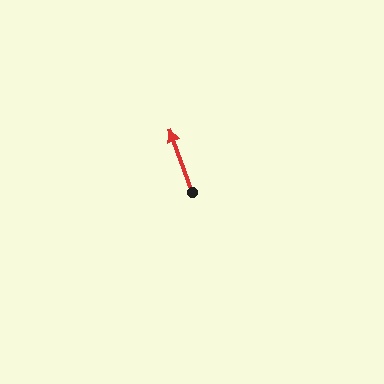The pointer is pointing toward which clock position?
Roughly 11 o'clock.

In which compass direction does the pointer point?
North.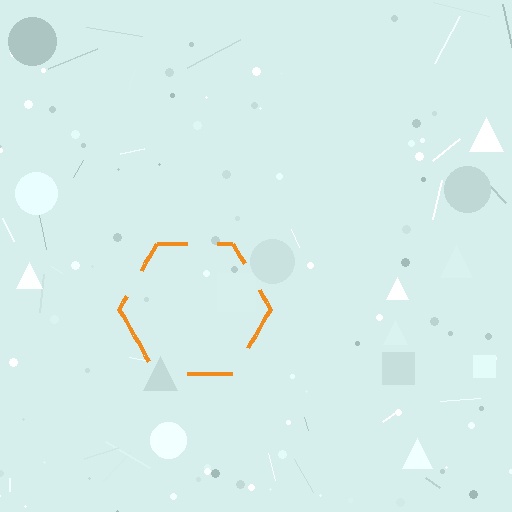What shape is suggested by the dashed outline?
The dashed outline suggests a hexagon.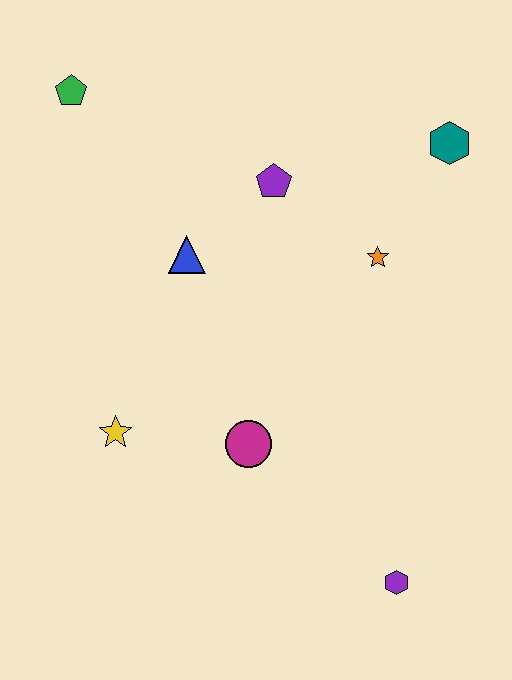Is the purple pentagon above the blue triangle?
Yes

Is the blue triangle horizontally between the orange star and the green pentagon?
Yes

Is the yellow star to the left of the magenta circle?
Yes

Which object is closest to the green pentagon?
The blue triangle is closest to the green pentagon.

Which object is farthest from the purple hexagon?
The green pentagon is farthest from the purple hexagon.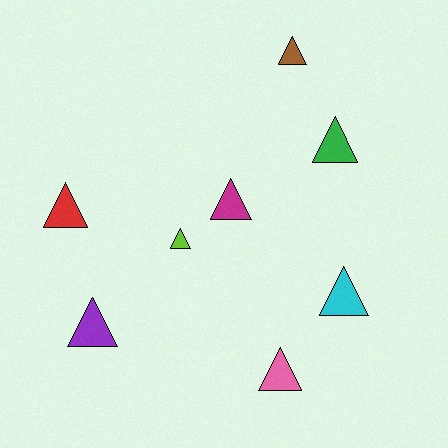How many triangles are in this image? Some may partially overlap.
There are 8 triangles.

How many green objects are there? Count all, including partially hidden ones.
There is 1 green object.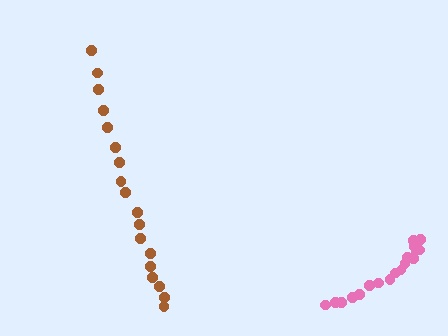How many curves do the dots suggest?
There are 2 distinct paths.